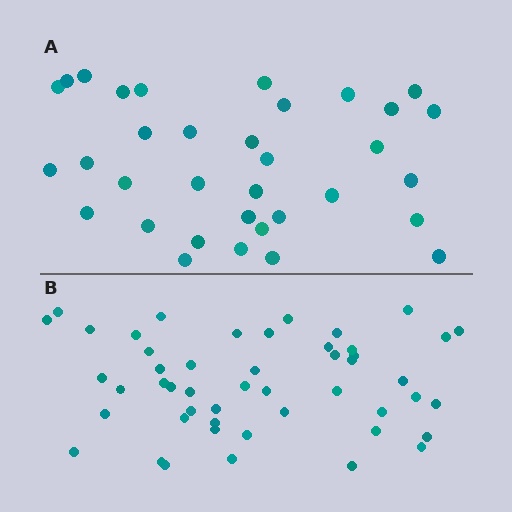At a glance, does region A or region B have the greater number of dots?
Region B (the bottom region) has more dots.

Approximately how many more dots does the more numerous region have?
Region B has approximately 15 more dots than region A.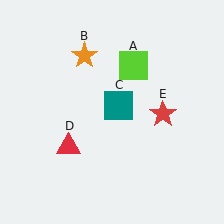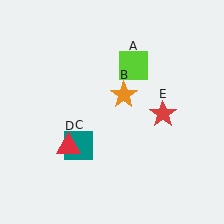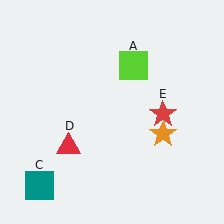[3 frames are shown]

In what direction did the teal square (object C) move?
The teal square (object C) moved down and to the left.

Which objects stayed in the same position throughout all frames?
Lime square (object A) and red triangle (object D) and red star (object E) remained stationary.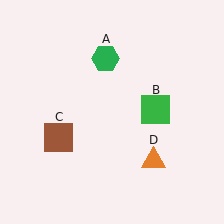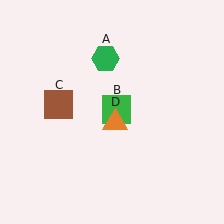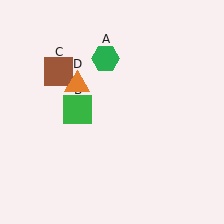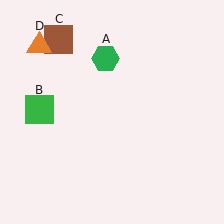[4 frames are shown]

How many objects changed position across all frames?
3 objects changed position: green square (object B), brown square (object C), orange triangle (object D).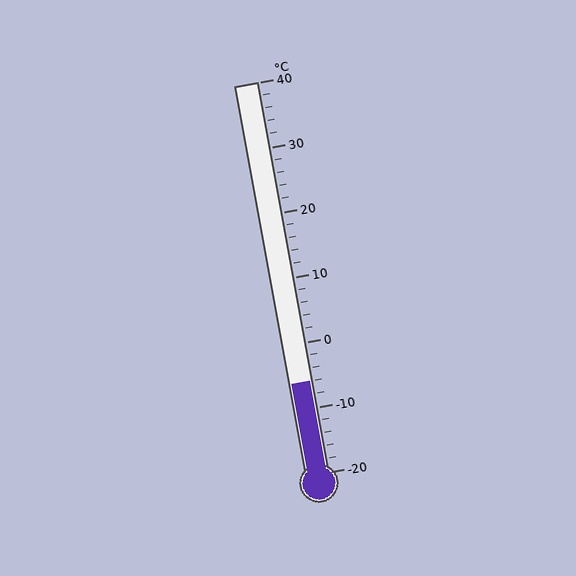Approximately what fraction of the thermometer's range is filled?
The thermometer is filled to approximately 25% of its range.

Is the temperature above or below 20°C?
The temperature is below 20°C.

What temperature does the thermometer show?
The thermometer shows approximately -6°C.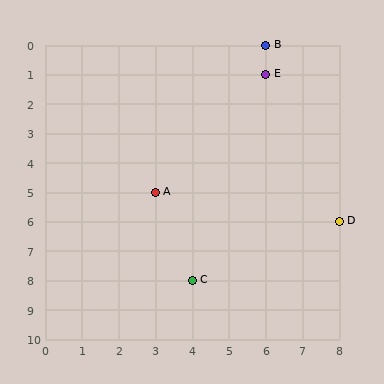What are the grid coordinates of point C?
Point C is at grid coordinates (4, 8).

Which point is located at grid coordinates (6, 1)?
Point E is at (6, 1).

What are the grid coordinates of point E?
Point E is at grid coordinates (6, 1).